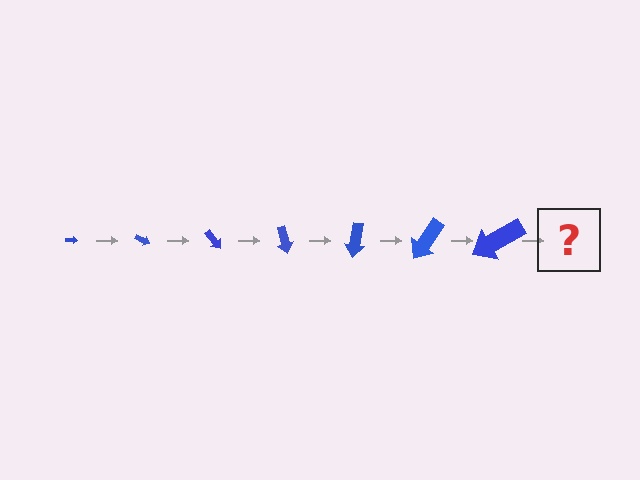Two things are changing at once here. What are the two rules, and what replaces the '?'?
The two rules are that the arrow grows larger each step and it rotates 25 degrees each step. The '?' should be an arrow, larger than the previous one and rotated 175 degrees from the start.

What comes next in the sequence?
The next element should be an arrow, larger than the previous one and rotated 175 degrees from the start.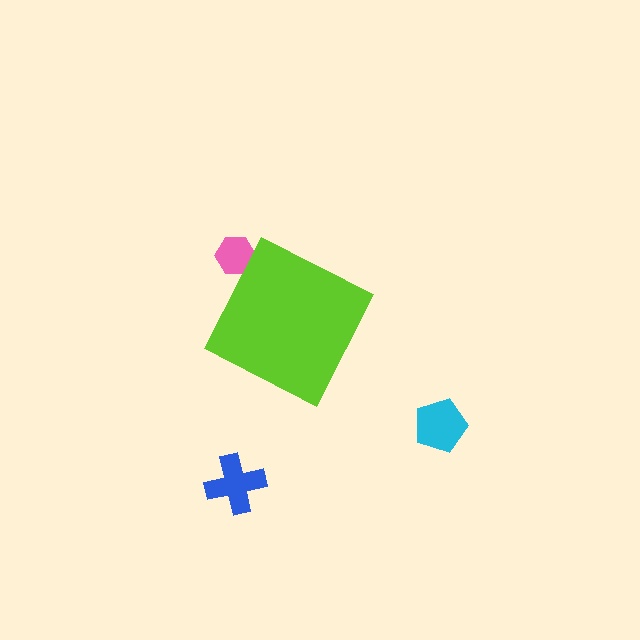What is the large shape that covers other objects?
A lime diamond.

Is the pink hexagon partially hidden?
Yes, the pink hexagon is partially hidden behind the lime diamond.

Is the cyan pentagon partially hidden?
No, the cyan pentagon is fully visible.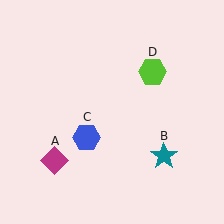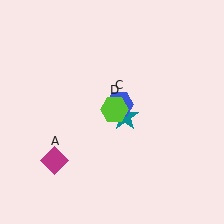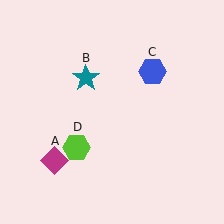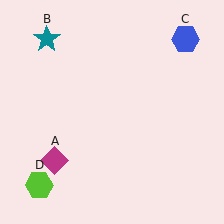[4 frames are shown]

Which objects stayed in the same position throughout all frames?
Magenta diamond (object A) remained stationary.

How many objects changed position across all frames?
3 objects changed position: teal star (object B), blue hexagon (object C), lime hexagon (object D).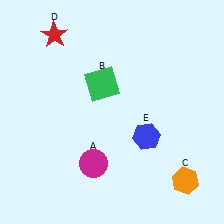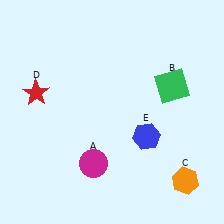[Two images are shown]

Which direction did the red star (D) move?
The red star (D) moved down.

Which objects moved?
The objects that moved are: the green square (B), the red star (D).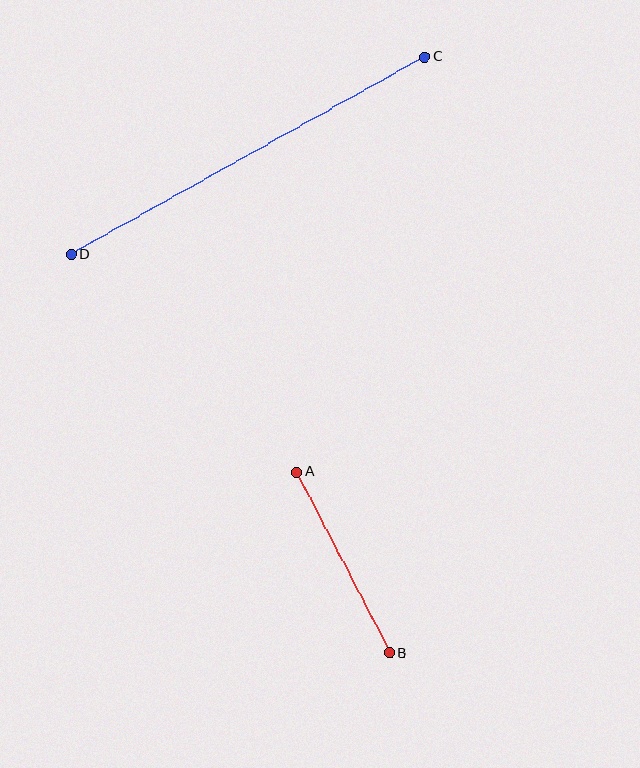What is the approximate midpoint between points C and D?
The midpoint is at approximately (248, 156) pixels.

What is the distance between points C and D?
The distance is approximately 405 pixels.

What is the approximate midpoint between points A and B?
The midpoint is at approximately (343, 562) pixels.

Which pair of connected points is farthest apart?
Points C and D are farthest apart.